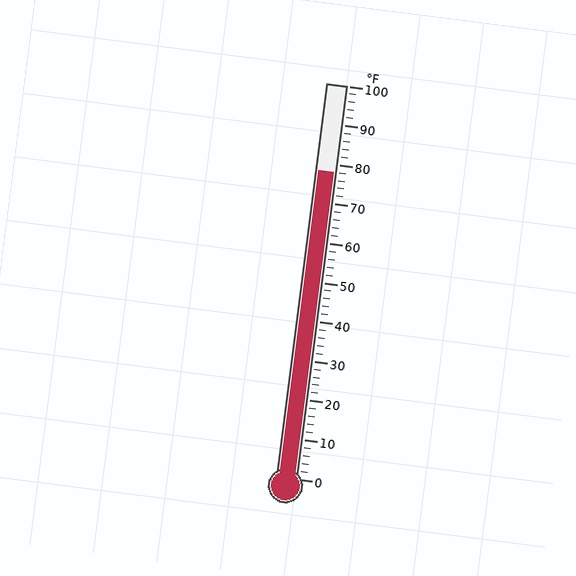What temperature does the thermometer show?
The thermometer shows approximately 78°F.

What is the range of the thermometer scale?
The thermometer scale ranges from 0°F to 100°F.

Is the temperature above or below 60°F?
The temperature is above 60°F.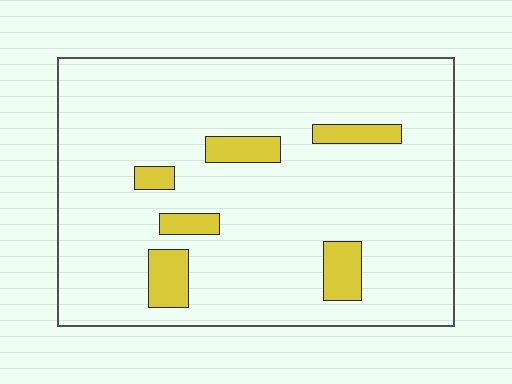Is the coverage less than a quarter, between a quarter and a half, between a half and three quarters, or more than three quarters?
Less than a quarter.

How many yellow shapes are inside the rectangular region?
6.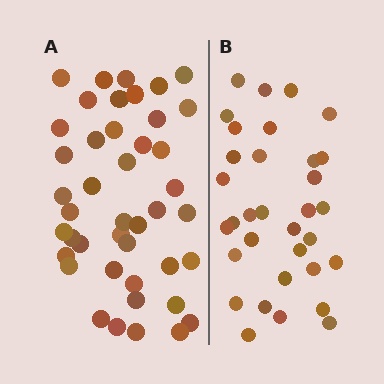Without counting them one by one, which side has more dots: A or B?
Region A (the left region) has more dots.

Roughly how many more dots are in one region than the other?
Region A has roughly 10 or so more dots than region B.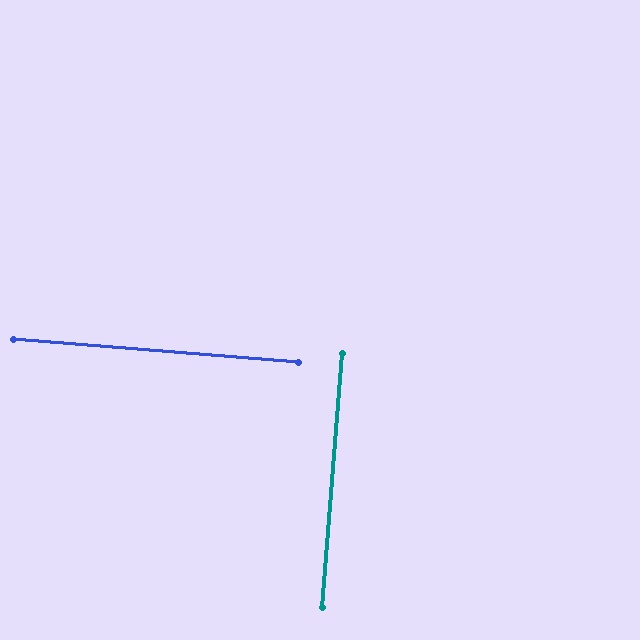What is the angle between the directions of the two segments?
Approximately 90 degrees.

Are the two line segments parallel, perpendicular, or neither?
Perpendicular — they meet at approximately 90°.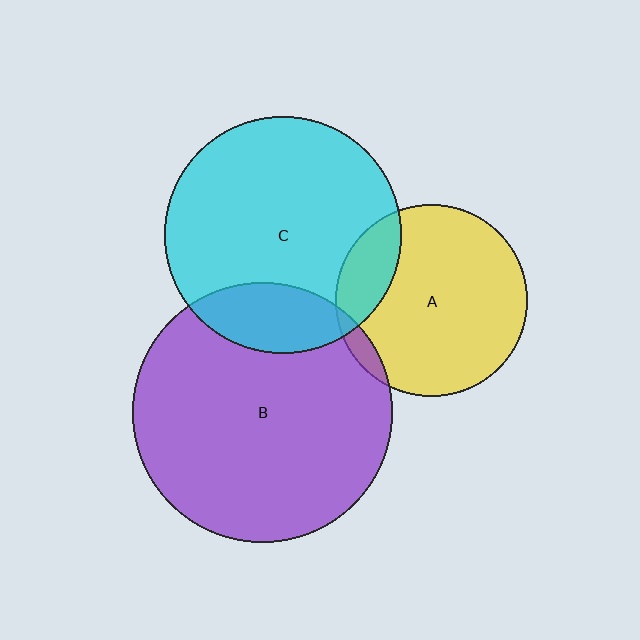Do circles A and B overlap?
Yes.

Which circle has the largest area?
Circle B (purple).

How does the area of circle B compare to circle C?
Approximately 1.2 times.